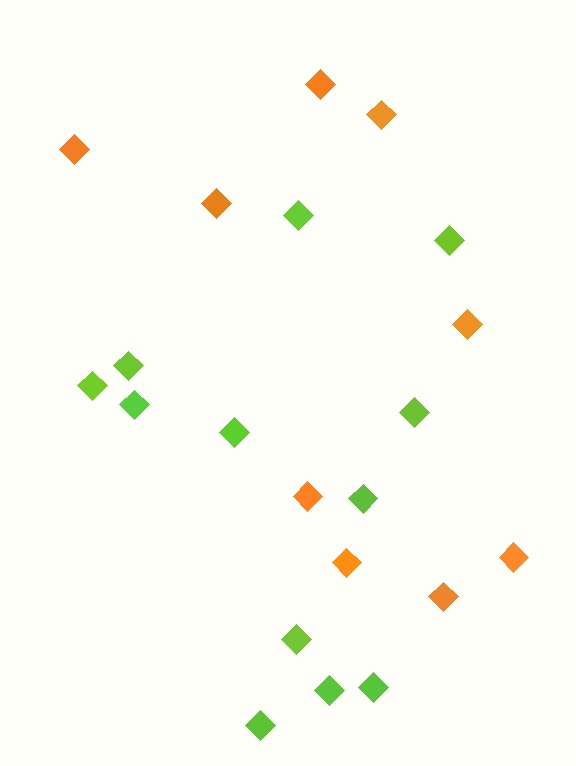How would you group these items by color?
There are 2 groups: one group of orange diamonds (9) and one group of lime diamonds (12).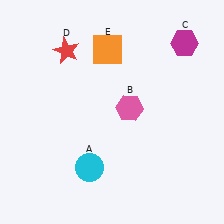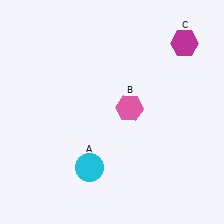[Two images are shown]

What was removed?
The red star (D), the orange square (E) were removed in Image 2.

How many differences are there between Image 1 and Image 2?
There are 2 differences between the two images.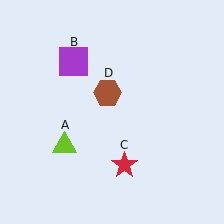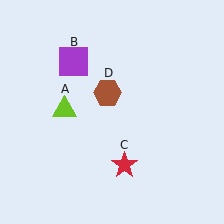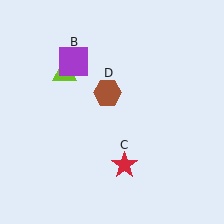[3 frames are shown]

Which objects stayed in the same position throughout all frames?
Purple square (object B) and red star (object C) and brown hexagon (object D) remained stationary.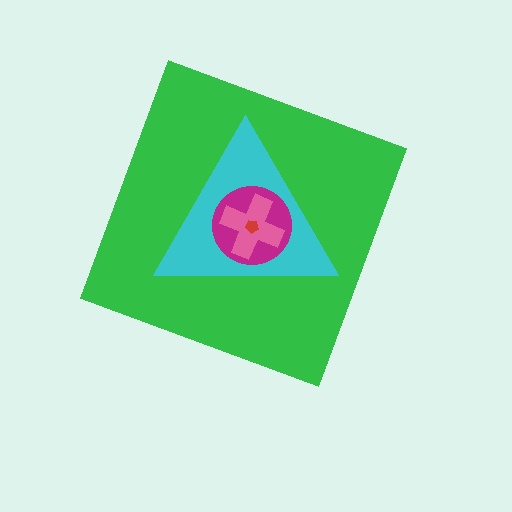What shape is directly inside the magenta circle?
The pink cross.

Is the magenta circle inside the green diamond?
Yes.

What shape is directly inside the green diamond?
The cyan triangle.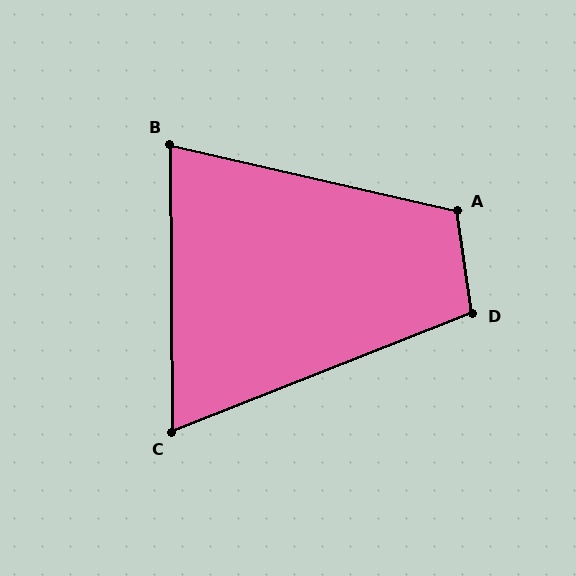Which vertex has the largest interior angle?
A, at approximately 111 degrees.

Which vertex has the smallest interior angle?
C, at approximately 69 degrees.